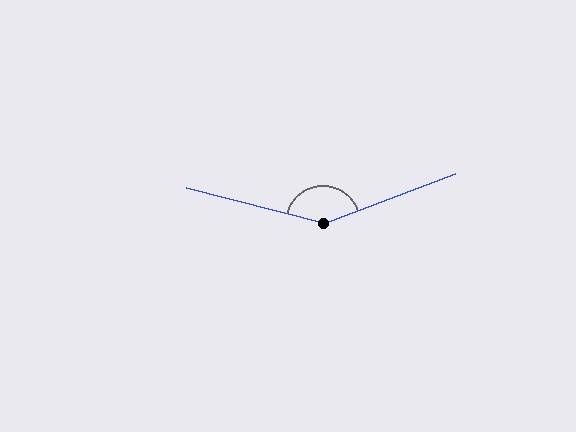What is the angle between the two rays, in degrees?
Approximately 145 degrees.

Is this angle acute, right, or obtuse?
It is obtuse.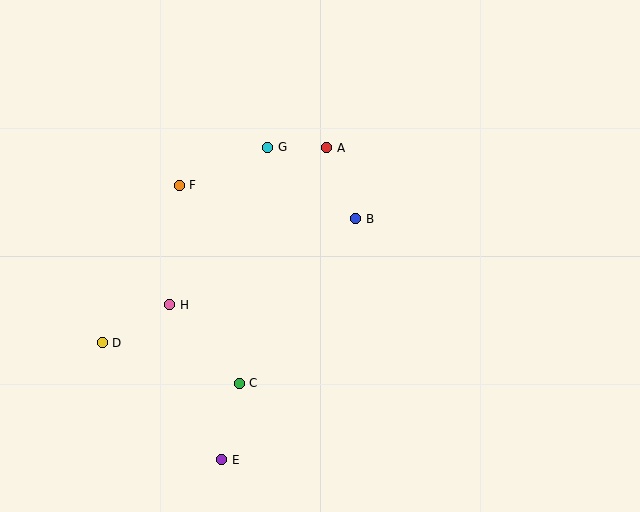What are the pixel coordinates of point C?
Point C is at (239, 383).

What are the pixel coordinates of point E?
Point E is at (222, 460).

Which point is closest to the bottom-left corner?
Point D is closest to the bottom-left corner.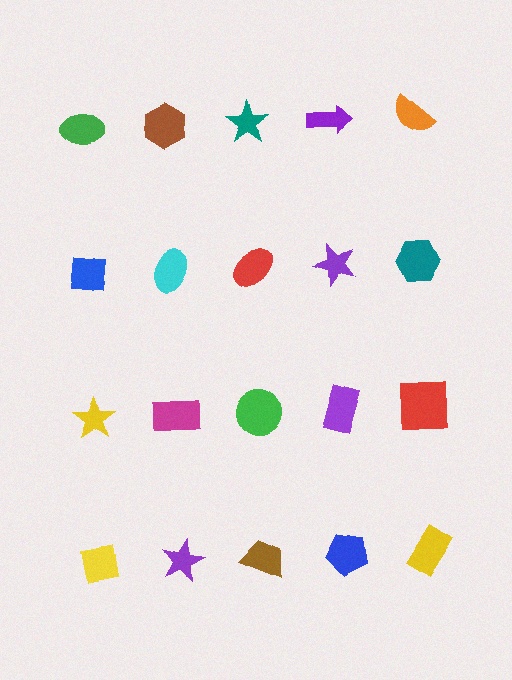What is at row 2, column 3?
A red ellipse.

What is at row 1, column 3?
A teal star.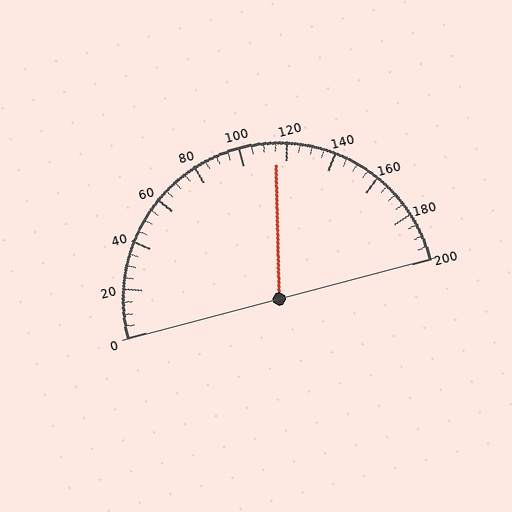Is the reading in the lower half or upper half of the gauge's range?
The reading is in the upper half of the range (0 to 200).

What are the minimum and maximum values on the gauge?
The gauge ranges from 0 to 200.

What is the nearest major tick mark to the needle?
The nearest major tick mark is 120.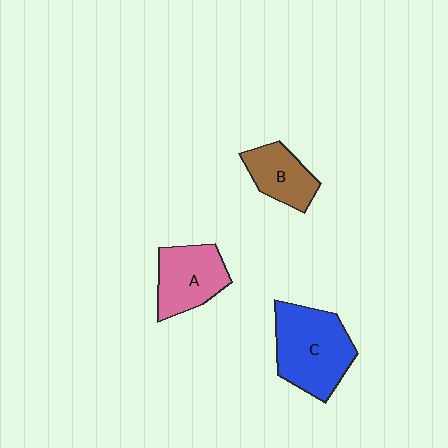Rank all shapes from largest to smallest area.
From largest to smallest: C (blue), A (pink), B (brown).